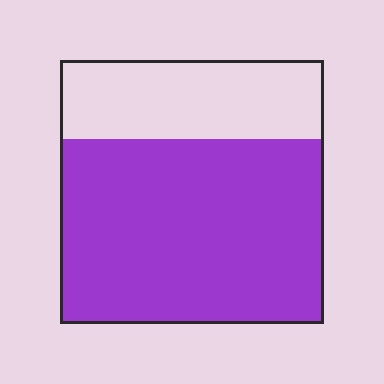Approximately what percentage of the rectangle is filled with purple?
Approximately 70%.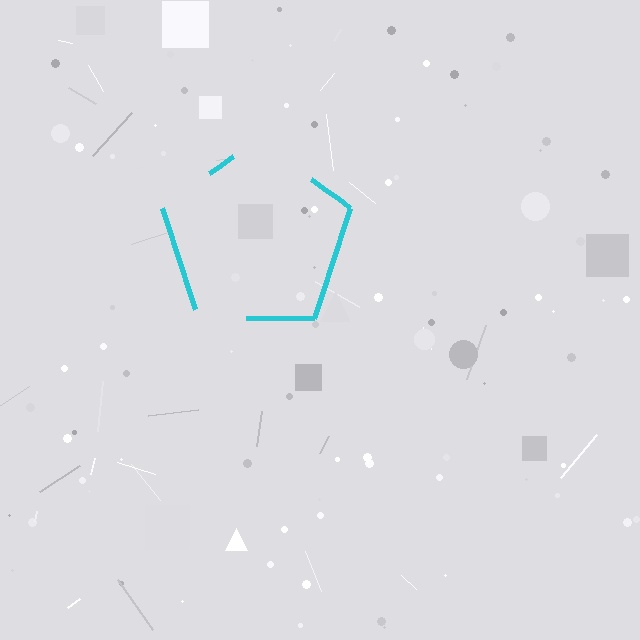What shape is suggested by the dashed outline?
The dashed outline suggests a pentagon.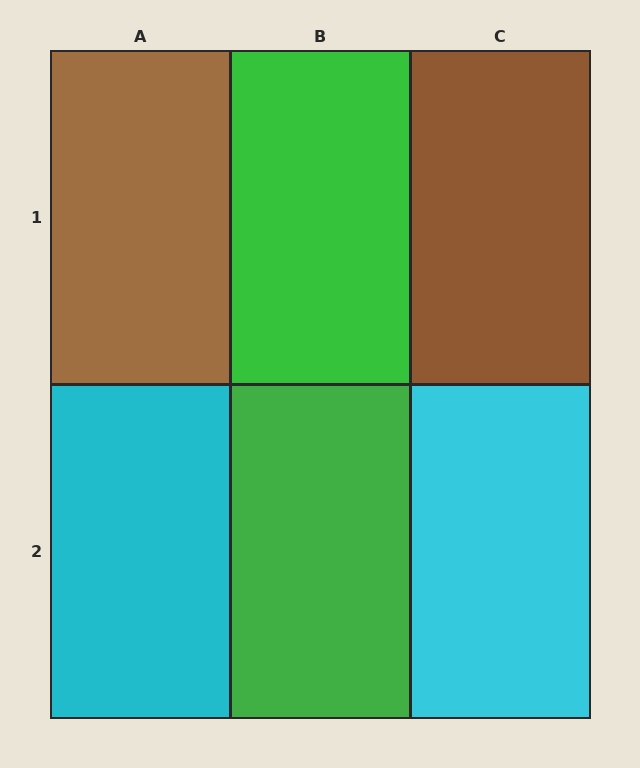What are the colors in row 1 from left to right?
Brown, green, brown.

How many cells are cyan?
2 cells are cyan.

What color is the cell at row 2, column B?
Green.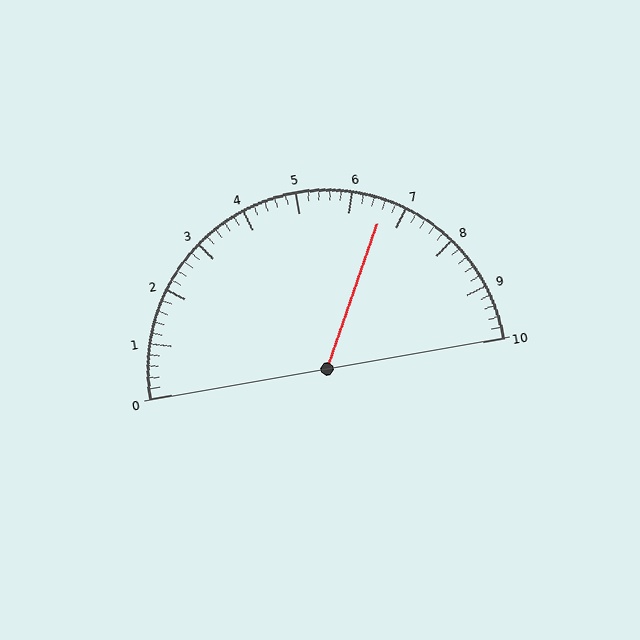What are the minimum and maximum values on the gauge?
The gauge ranges from 0 to 10.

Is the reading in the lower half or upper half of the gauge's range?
The reading is in the upper half of the range (0 to 10).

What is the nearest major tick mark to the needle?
The nearest major tick mark is 7.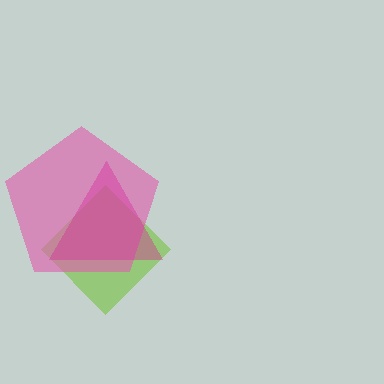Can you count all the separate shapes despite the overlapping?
Yes, there are 3 separate shapes.